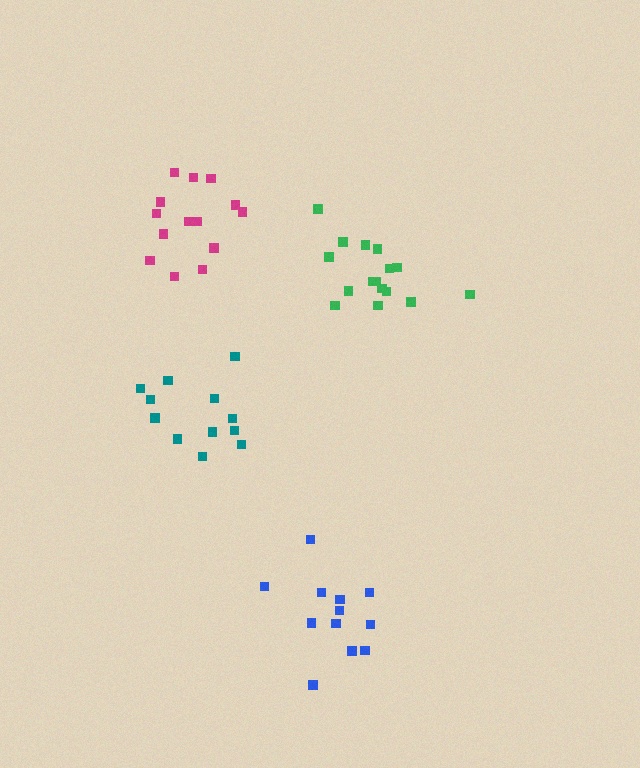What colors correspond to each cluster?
The clusters are colored: green, magenta, teal, blue.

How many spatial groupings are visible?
There are 4 spatial groupings.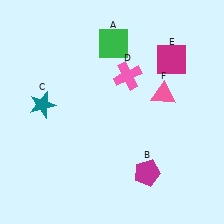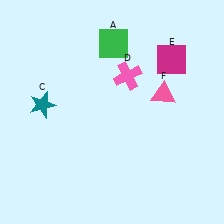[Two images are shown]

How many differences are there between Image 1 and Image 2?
There is 1 difference between the two images.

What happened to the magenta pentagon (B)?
The magenta pentagon (B) was removed in Image 2. It was in the bottom-right area of Image 1.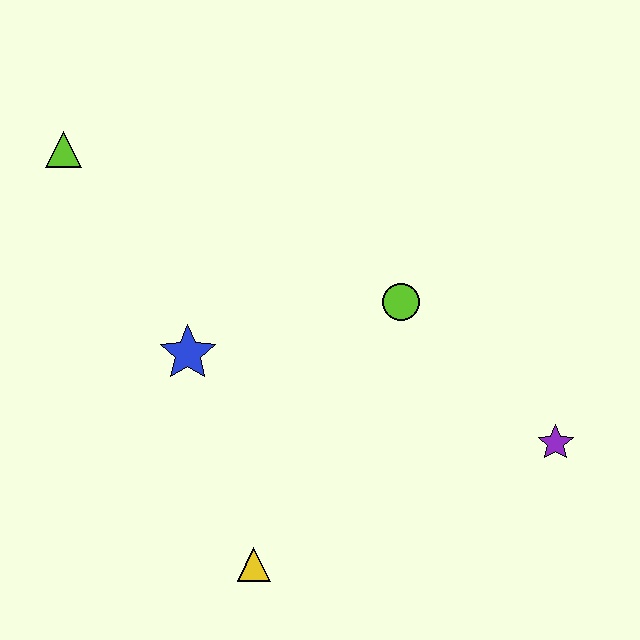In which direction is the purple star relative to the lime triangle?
The purple star is to the right of the lime triangle.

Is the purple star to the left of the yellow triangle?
No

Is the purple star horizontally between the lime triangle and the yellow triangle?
No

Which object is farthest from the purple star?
The lime triangle is farthest from the purple star.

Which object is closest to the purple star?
The lime circle is closest to the purple star.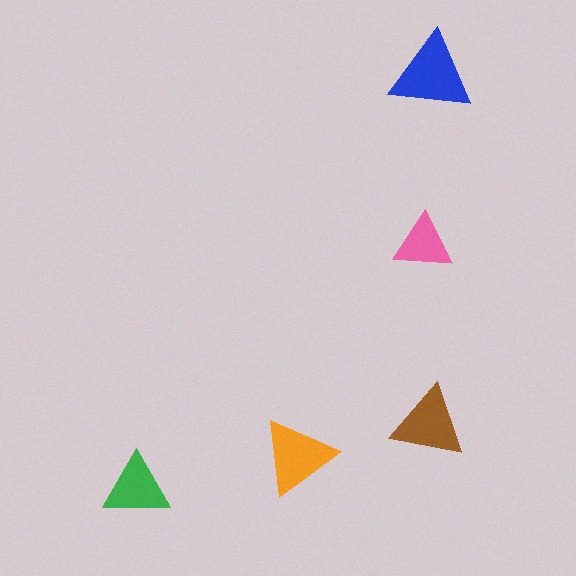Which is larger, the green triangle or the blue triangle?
The blue one.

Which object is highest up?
The blue triangle is topmost.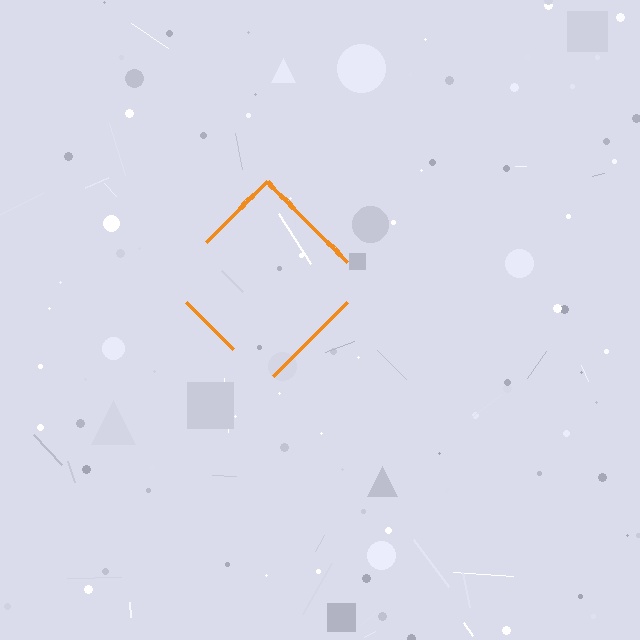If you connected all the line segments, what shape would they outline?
They would outline a diamond.